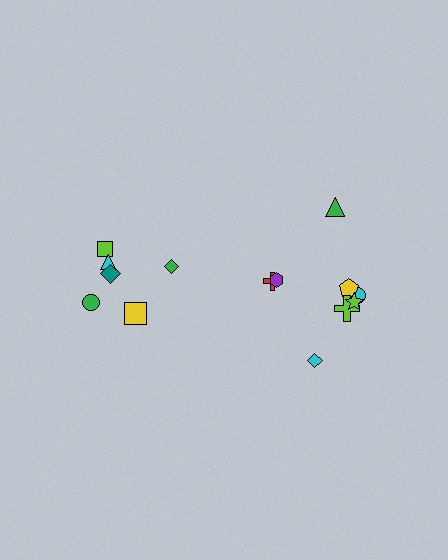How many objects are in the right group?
There are 8 objects.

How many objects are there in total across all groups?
There are 14 objects.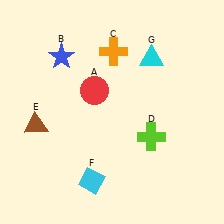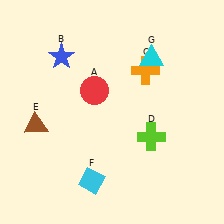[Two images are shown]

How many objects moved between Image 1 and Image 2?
1 object moved between the two images.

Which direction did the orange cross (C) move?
The orange cross (C) moved right.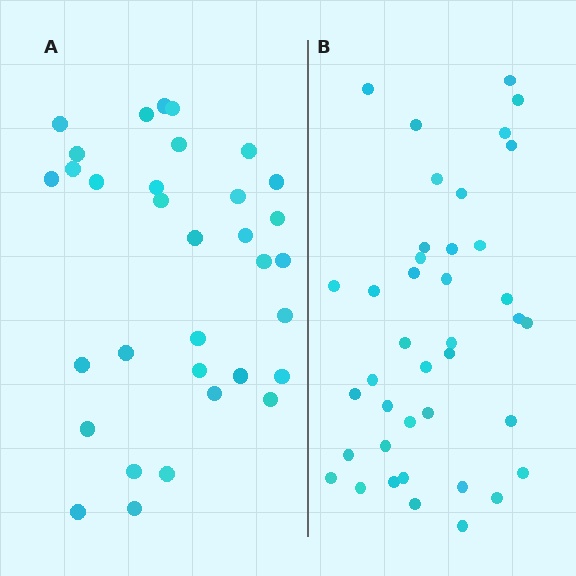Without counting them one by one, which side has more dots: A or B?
Region B (the right region) has more dots.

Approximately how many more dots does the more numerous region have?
Region B has roughly 8 or so more dots than region A.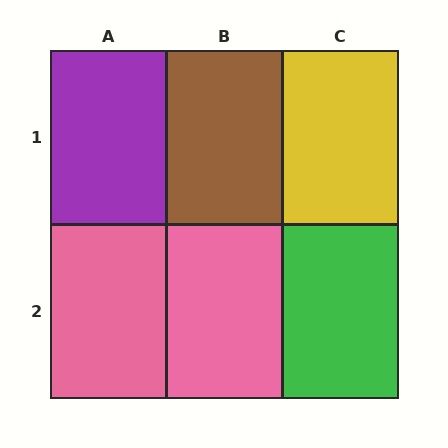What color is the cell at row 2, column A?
Pink.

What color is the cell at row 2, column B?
Pink.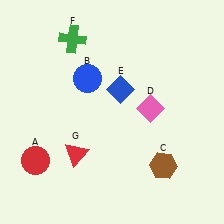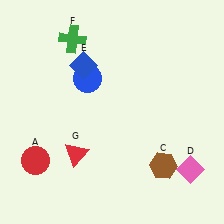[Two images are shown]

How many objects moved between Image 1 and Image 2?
2 objects moved between the two images.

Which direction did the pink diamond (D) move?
The pink diamond (D) moved down.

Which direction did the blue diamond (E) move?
The blue diamond (E) moved left.